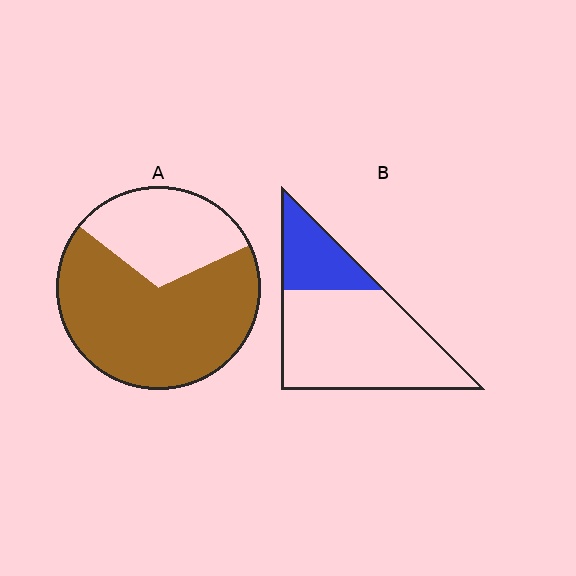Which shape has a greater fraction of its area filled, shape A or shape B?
Shape A.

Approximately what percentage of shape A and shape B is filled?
A is approximately 70% and B is approximately 25%.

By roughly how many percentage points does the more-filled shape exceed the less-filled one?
By roughly 40 percentage points (A over B).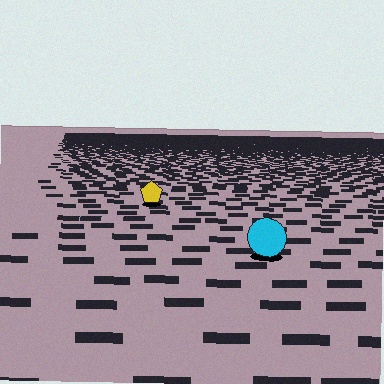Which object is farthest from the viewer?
The yellow pentagon is farthest from the viewer. It appears smaller and the ground texture around it is denser.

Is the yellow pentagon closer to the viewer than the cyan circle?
No. The cyan circle is closer — you can tell from the texture gradient: the ground texture is coarser near it.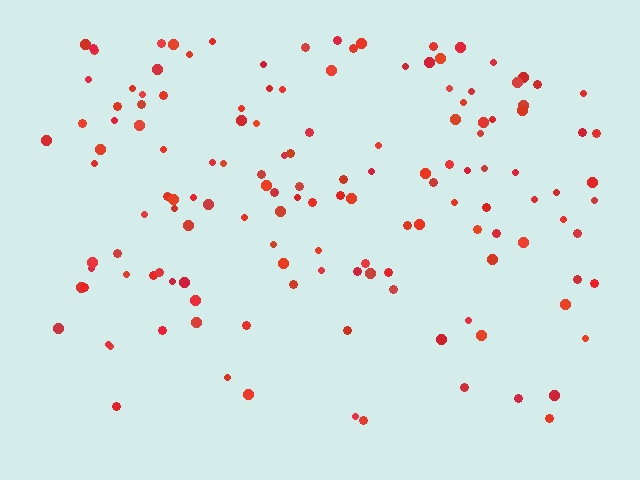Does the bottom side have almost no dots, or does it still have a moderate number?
Still a moderate number, just noticeably fewer than the top.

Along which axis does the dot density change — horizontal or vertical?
Vertical.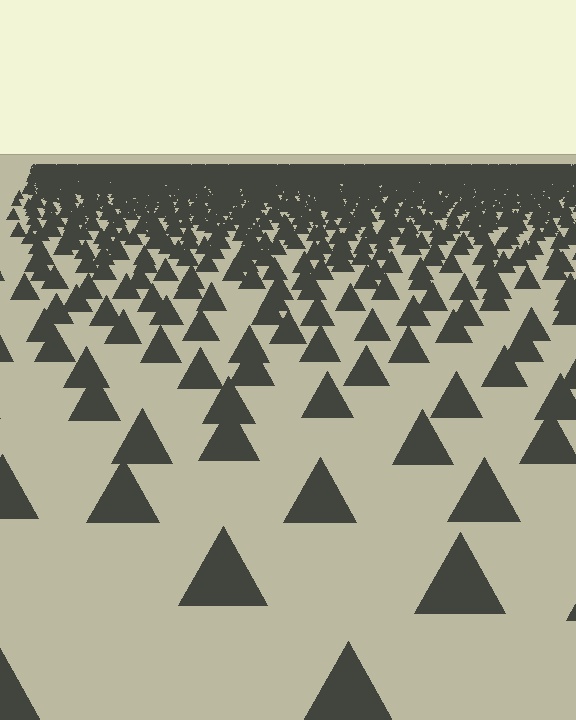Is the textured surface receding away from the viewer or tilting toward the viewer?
The surface is receding away from the viewer. Texture elements get smaller and denser toward the top.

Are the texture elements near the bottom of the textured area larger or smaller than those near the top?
Larger. Near the bottom, elements are closer to the viewer and appear at a bigger on-screen size.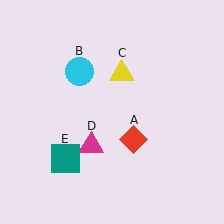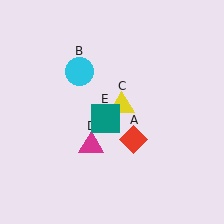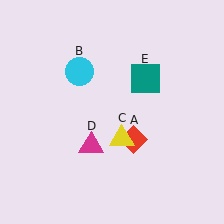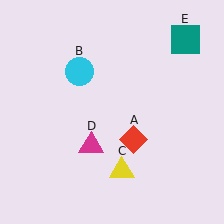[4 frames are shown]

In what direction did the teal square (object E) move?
The teal square (object E) moved up and to the right.